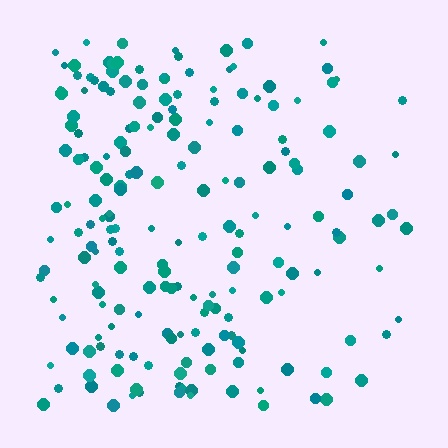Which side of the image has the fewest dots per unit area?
The right.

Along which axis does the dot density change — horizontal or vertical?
Horizontal.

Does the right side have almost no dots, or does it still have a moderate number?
Still a moderate number, just noticeably fewer than the left.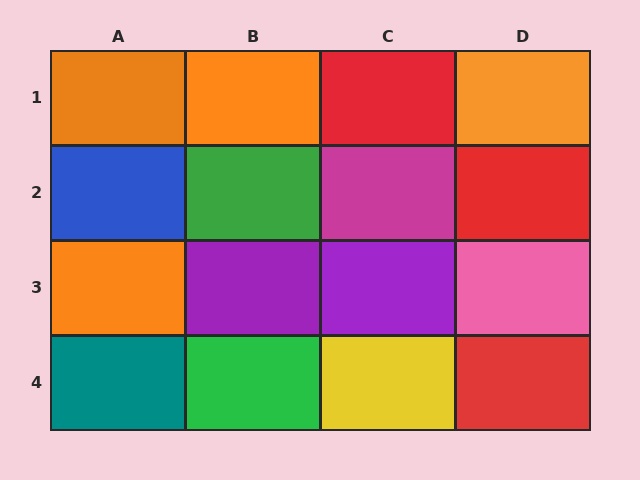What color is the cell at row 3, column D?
Pink.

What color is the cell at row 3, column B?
Purple.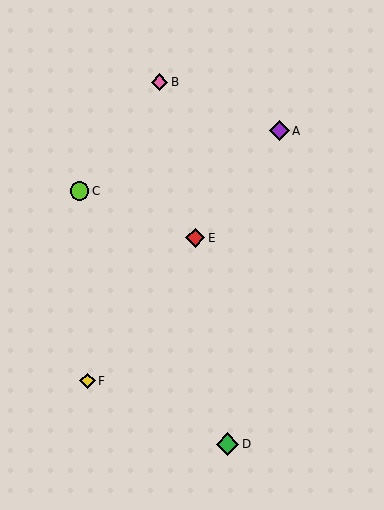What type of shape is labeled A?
Shape A is a purple diamond.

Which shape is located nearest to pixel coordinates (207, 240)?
The red diamond (labeled E) at (195, 238) is nearest to that location.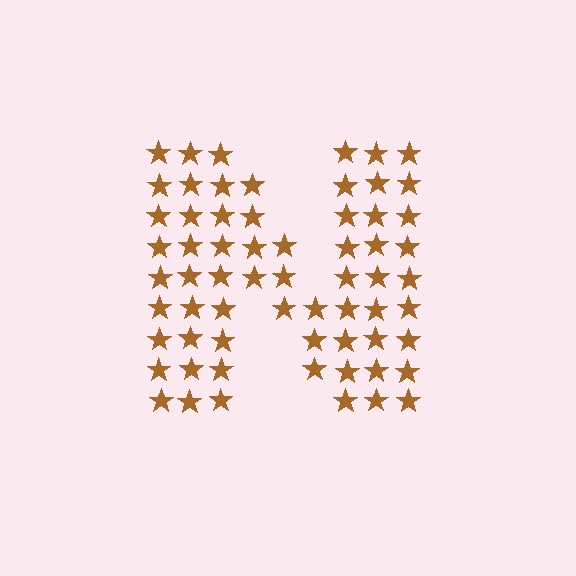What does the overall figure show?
The overall figure shows the letter N.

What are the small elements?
The small elements are stars.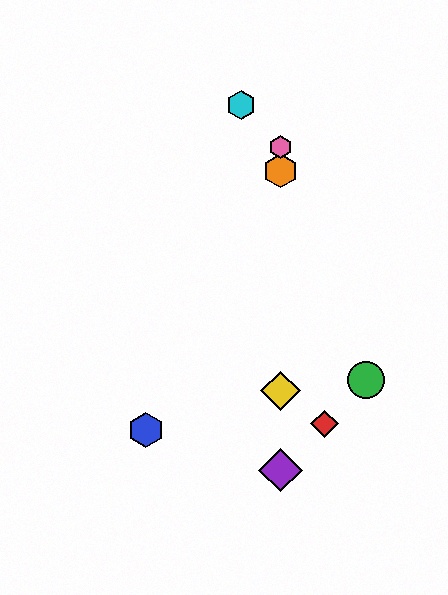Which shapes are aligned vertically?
The yellow diamond, the purple diamond, the orange hexagon, the pink hexagon are aligned vertically.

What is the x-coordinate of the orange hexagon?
The orange hexagon is at x≈281.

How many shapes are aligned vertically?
4 shapes (the yellow diamond, the purple diamond, the orange hexagon, the pink hexagon) are aligned vertically.